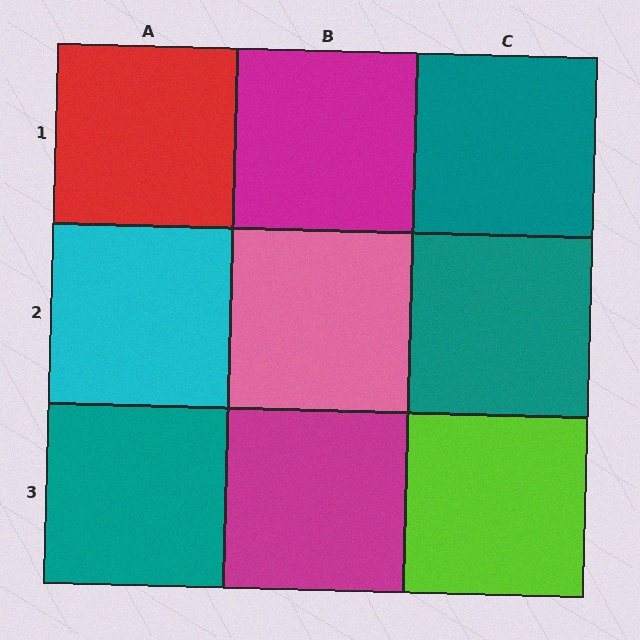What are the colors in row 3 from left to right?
Teal, magenta, lime.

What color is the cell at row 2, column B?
Pink.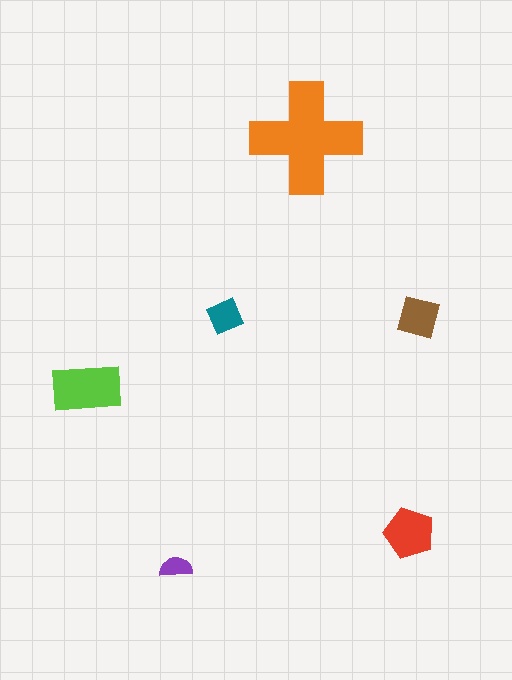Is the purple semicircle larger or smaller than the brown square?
Smaller.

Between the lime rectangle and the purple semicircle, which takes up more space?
The lime rectangle.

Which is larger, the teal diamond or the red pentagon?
The red pentagon.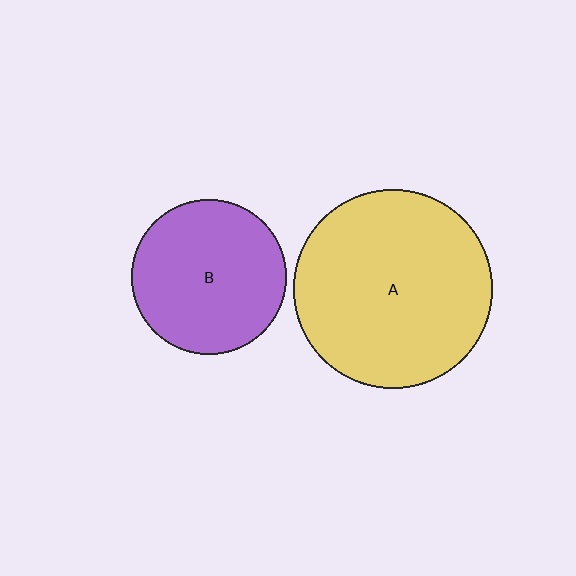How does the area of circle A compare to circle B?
Approximately 1.7 times.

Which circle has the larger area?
Circle A (yellow).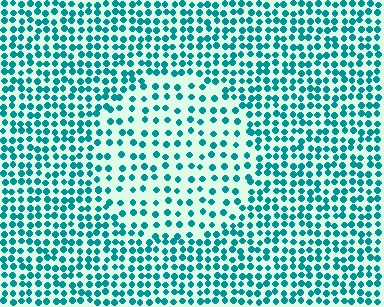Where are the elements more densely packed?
The elements are more densely packed outside the circle boundary.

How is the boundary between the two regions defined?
The boundary is defined by a change in element density (approximately 1.8x ratio). All elements are the same color, size, and shape.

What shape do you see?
I see a circle.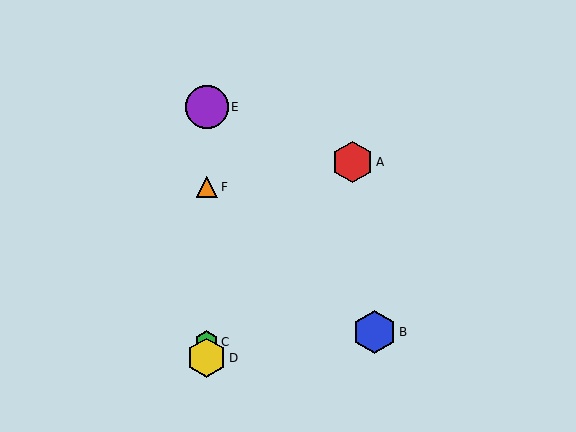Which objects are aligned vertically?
Objects C, D, E, F are aligned vertically.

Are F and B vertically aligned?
No, F is at x≈207 and B is at x≈374.